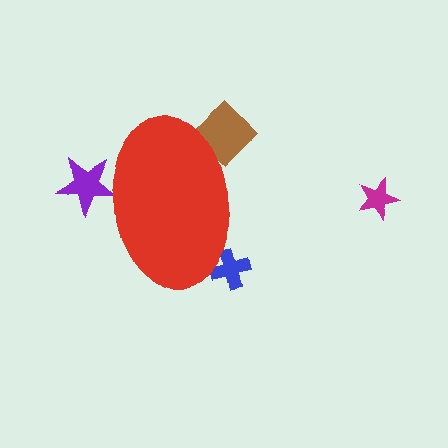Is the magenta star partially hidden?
No, the magenta star is fully visible.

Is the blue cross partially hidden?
Yes, the blue cross is partially hidden behind the red ellipse.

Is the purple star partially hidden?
Yes, the purple star is partially hidden behind the red ellipse.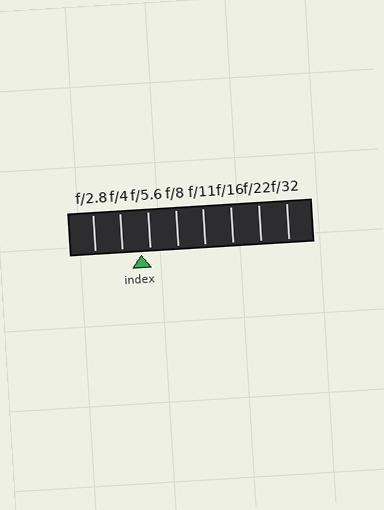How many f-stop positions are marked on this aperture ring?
There are 8 f-stop positions marked.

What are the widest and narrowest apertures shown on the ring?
The widest aperture shown is f/2.8 and the narrowest is f/32.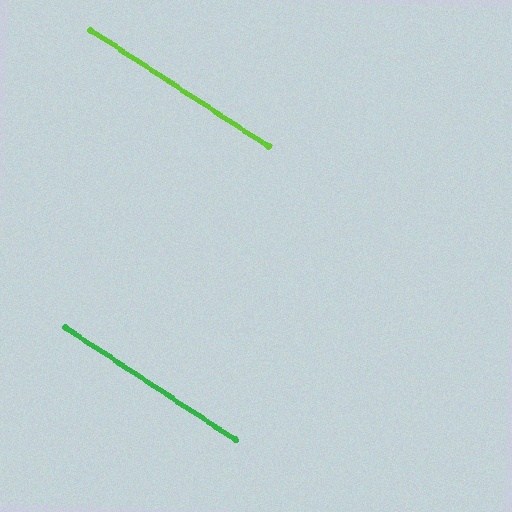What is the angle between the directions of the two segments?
Approximately 0 degrees.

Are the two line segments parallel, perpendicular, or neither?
Parallel — their directions differ by only 0.1°.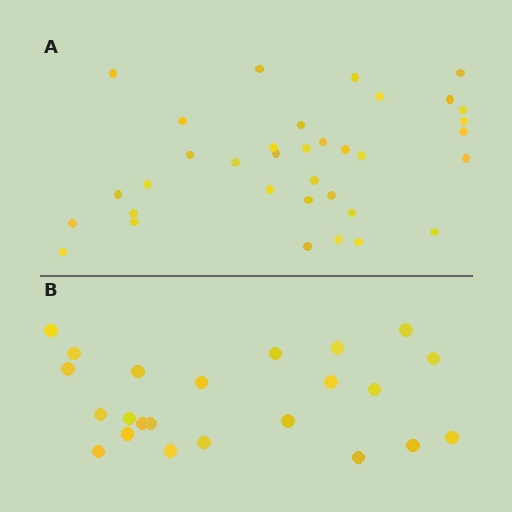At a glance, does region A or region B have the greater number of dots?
Region A (the top region) has more dots.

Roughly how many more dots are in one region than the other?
Region A has roughly 12 or so more dots than region B.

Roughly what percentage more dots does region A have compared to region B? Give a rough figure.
About 50% more.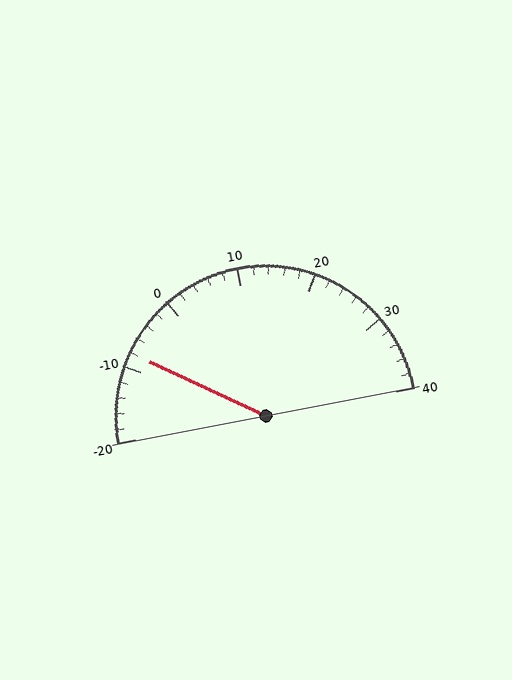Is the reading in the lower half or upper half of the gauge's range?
The reading is in the lower half of the range (-20 to 40).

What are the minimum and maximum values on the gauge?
The gauge ranges from -20 to 40.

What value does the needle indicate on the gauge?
The needle indicates approximately -8.